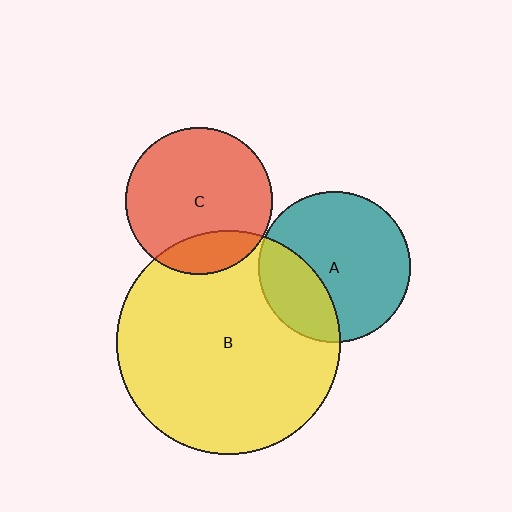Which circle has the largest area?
Circle B (yellow).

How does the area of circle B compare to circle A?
Approximately 2.2 times.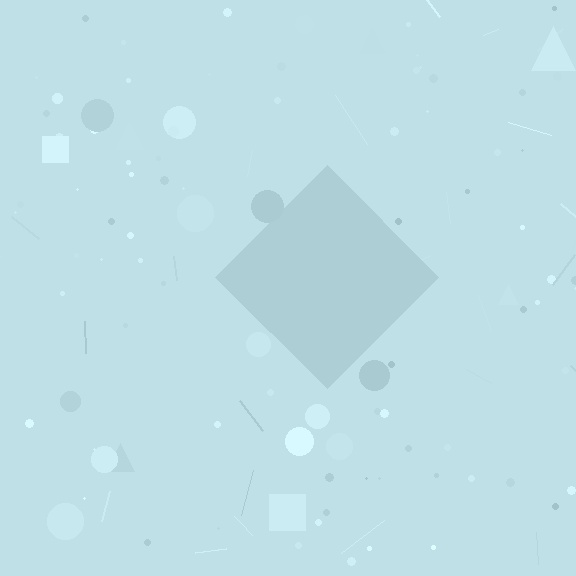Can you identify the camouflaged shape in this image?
The camouflaged shape is a diamond.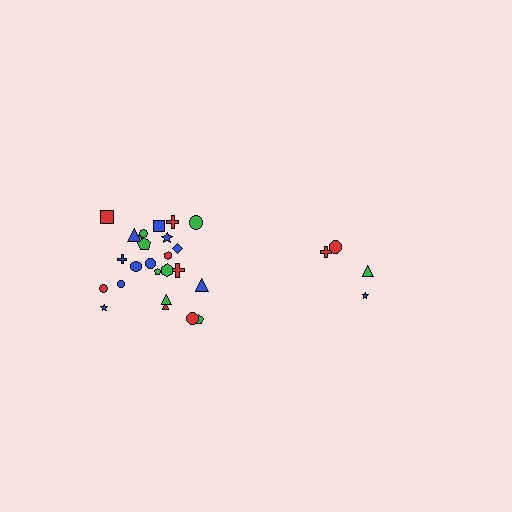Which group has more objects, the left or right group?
The left group.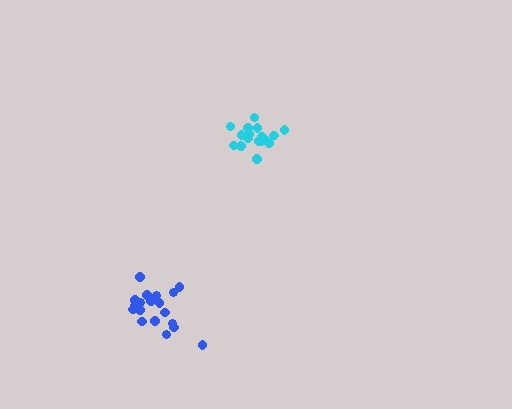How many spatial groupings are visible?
There are 2 spatial groupings.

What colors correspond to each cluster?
The clusters are colored: cyan, blue.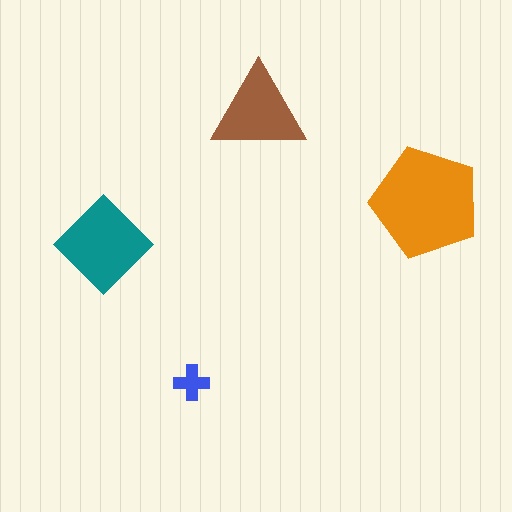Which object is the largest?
The orange pentagon.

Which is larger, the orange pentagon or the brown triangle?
The orange pentagon.